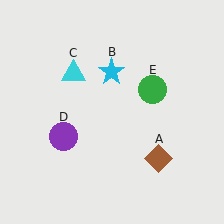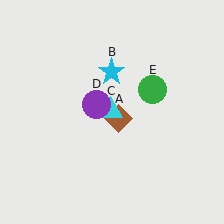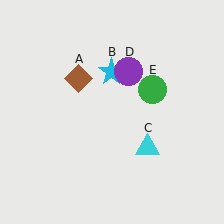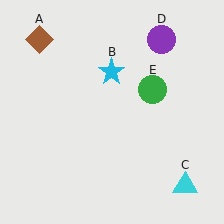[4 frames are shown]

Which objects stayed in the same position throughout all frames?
Cyan star (object B) and green circle (object E) remained stationary.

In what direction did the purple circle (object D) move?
The purple circle (object D) moved up and to the right.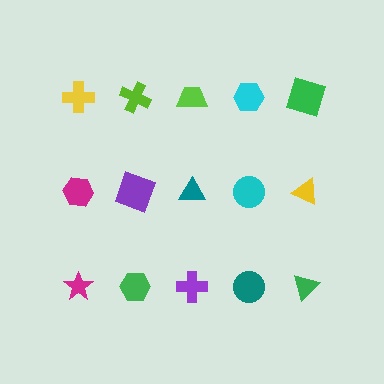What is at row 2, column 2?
A purple square.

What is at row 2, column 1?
A magenta hexagon.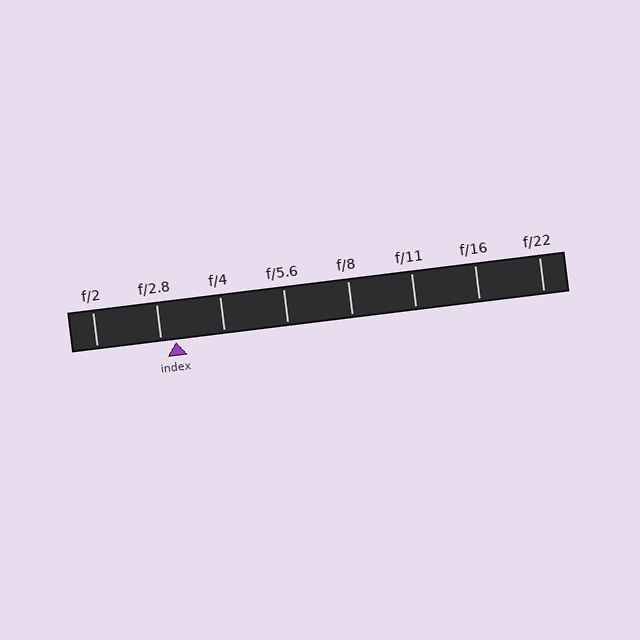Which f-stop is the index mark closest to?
The index mark is closest to f/2.8.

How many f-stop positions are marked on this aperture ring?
There are 8 f-stop positions marked.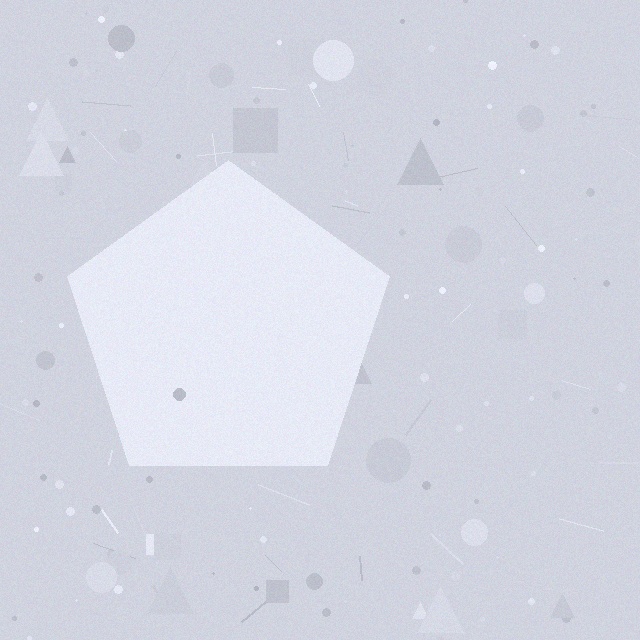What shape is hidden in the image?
A pentagon is hidden in the image.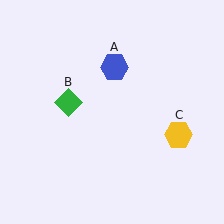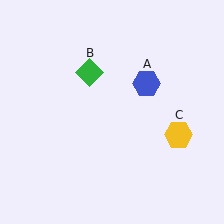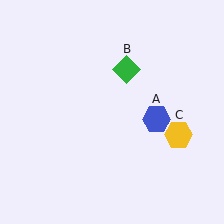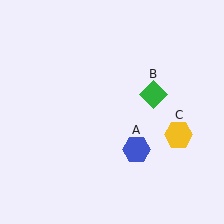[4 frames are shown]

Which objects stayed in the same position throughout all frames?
Yellow hexagon (object C) remained stationary.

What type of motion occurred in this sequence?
The blue hexagon (object A), green diamond (object B) rotated clockwise around the center of the scene.